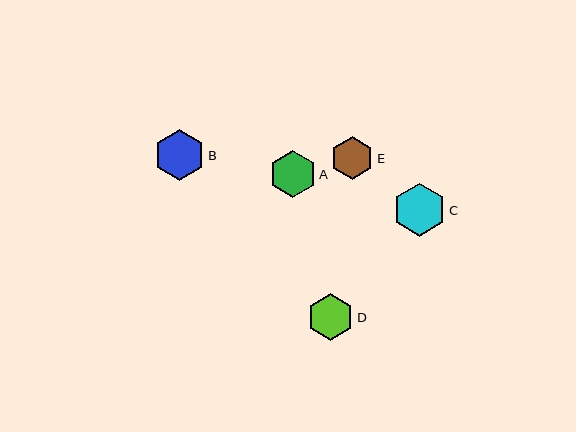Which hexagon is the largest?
Hexagon C is the largest with a size of approximately 53 pixels.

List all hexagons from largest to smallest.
From largest to smallest: C, B, D, A, E.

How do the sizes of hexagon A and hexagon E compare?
Hexagon A and hexagon E are approximately the same size.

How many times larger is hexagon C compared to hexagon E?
Hexagon C is approximately 1.2 times the size of hexagon E.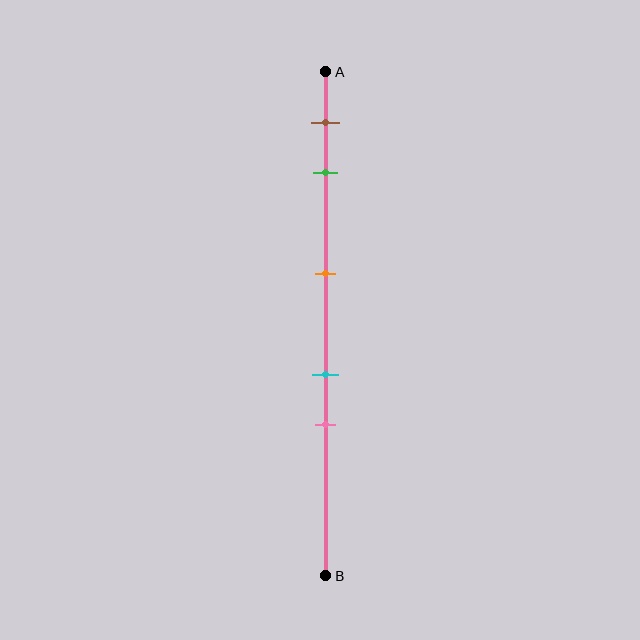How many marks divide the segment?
There are 5 marks dividing the segment.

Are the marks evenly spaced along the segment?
No, the marks are not evenly spaced.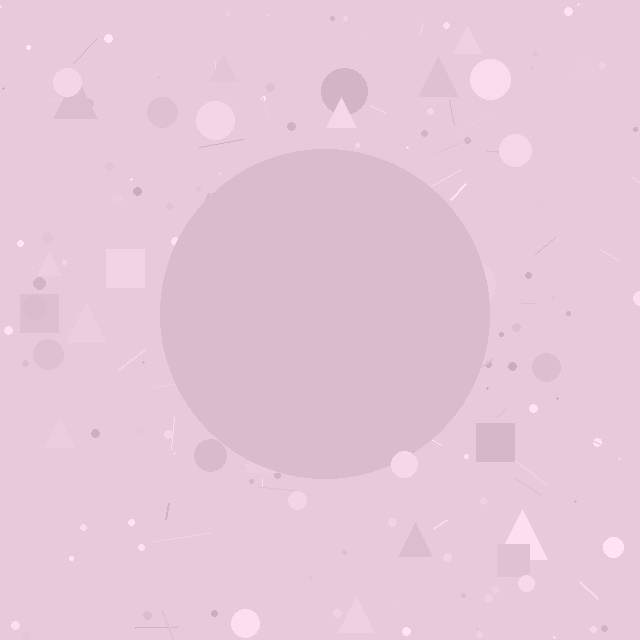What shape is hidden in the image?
A circle is hidden in the image.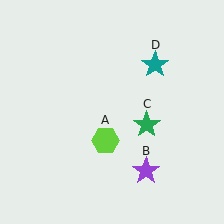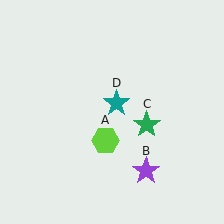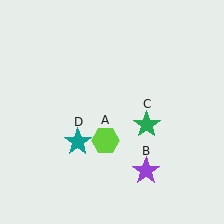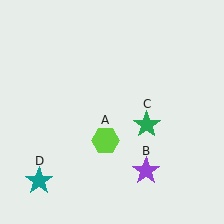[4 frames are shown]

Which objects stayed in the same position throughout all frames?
Lime hexagon (object A) and purple star (object B) and green star (object C) remained stationary.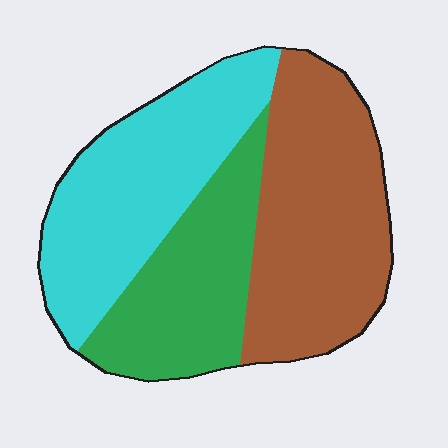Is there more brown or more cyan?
Brown.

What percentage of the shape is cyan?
Cyan covers roughly 35% of the shape.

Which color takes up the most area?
Brown, at roughly 40%.